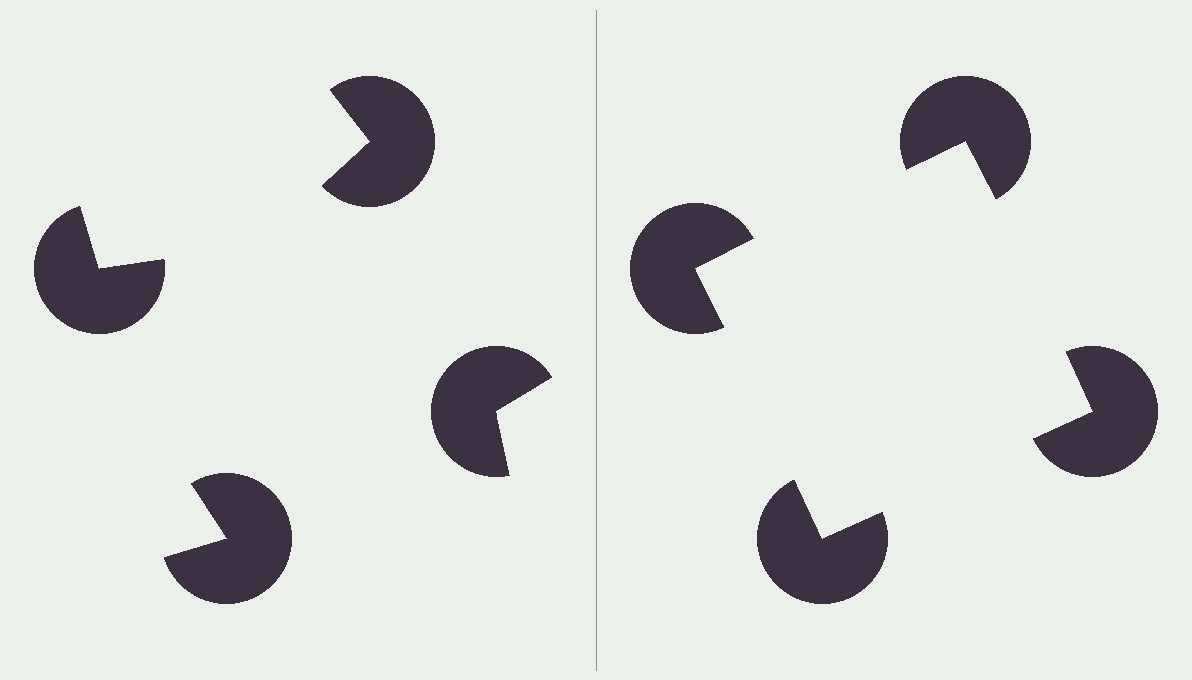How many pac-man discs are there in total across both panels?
8 — 4 on each side.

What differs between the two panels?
The pac-man discs are positioned identically on both sides; only the wedge orientations differ. On the right they align to a square; on the left they are misaligned.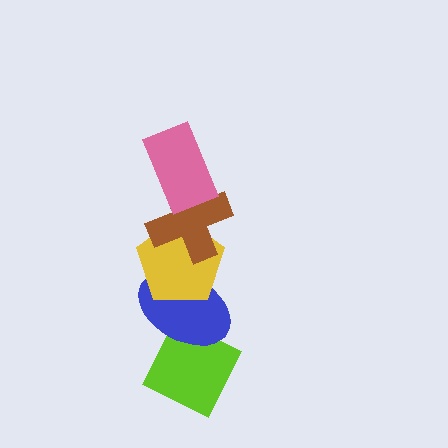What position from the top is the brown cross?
The brown cross is 2nd from the top.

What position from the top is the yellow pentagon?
The yellow pentagon is 3rd from the top.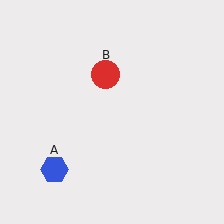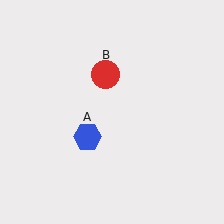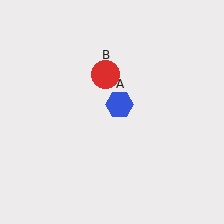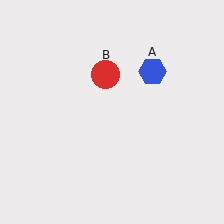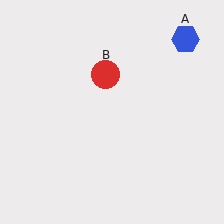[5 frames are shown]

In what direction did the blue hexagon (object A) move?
The blue hexagon (object A) moved up and to the right.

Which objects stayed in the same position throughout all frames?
Red circle (object B) remained stationary.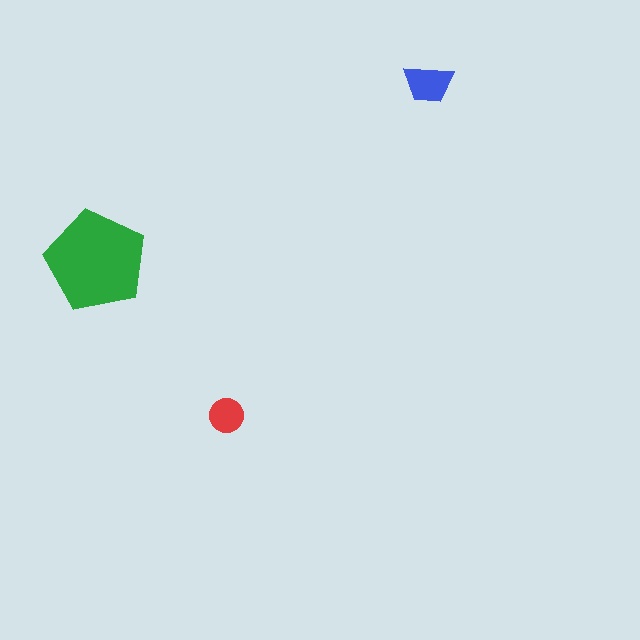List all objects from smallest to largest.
The red circle, the blue trapezoid, the green pentagon.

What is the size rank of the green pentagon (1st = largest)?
1st.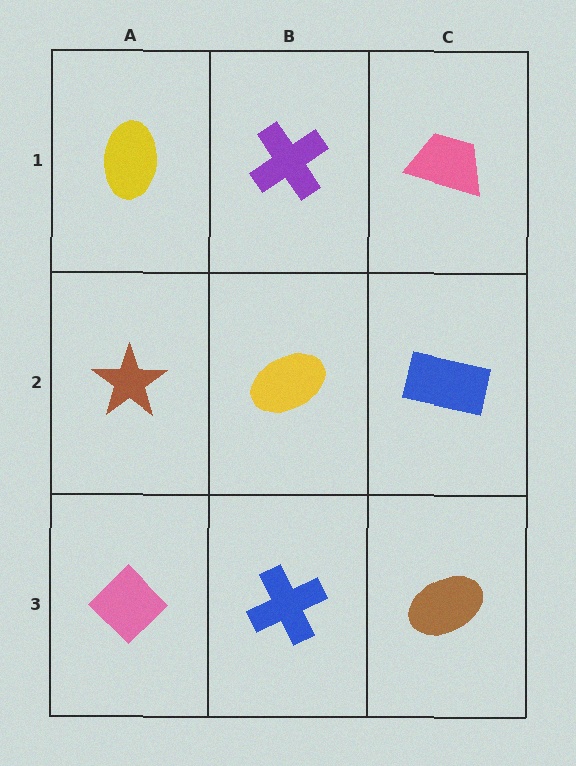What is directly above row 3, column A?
A brown star.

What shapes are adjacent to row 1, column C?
A blue rectangle (row 2, column C), a purple cross (row 1, column B).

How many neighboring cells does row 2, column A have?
3.